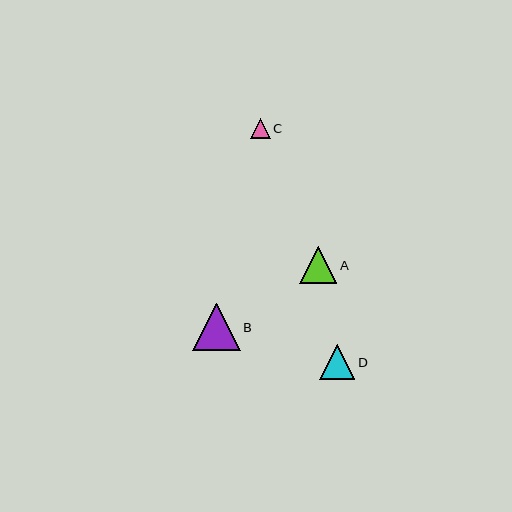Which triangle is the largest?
Triangle B is the largest with a size of approximately 47 pixels.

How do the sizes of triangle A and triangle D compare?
Triangle A and triangle D are approximately the same size.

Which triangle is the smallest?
Triangle C is the smallest with a size of approximately 20 pixels.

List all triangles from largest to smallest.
From largest to smallest: B, A, D, C.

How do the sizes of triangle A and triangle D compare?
Triangle A and triangle D are approximately the same size.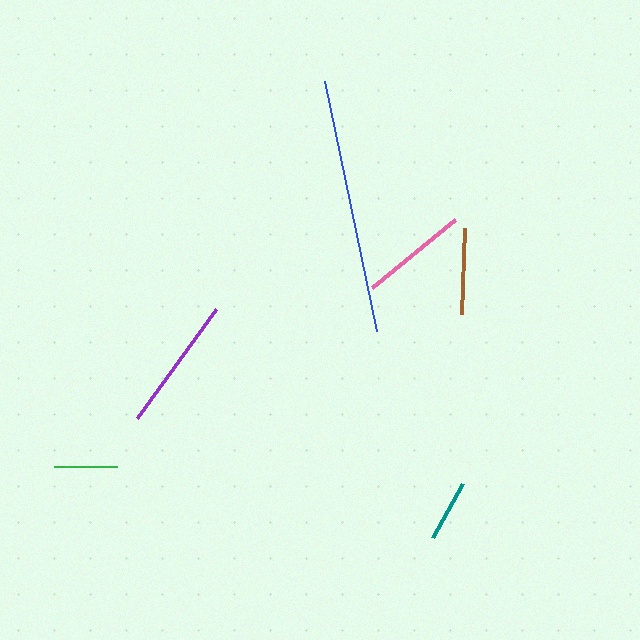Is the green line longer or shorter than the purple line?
The purple line is longer than the green line.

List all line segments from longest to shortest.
From longest to shortest: blue, purple, pink, brown, green, teal.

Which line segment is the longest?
The blue line is the longest at approximately 256 pixels.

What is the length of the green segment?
The green segment is approximately 63 pixels long.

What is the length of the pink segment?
The pink segment is approximately 108 pixels long.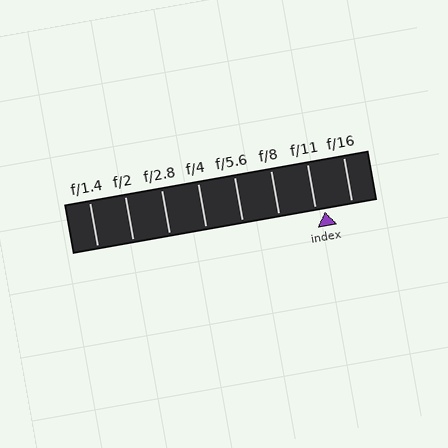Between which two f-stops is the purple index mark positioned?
The index mark is between f/11 and f/16.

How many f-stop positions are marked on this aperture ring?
There are 8 f-stop positions marked.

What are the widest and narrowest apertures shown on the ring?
The widest aperture shown is f/1.4 and the narrowest is f/16.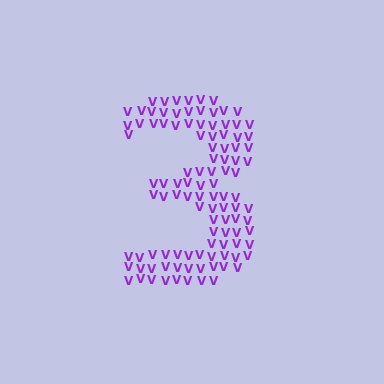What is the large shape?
The large shape is the digit 3.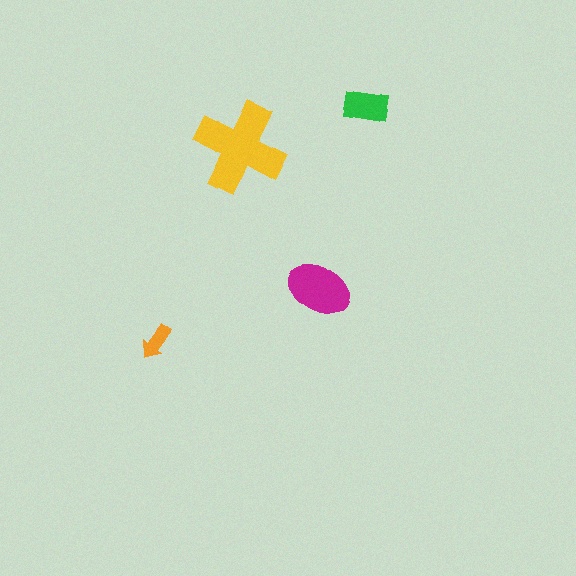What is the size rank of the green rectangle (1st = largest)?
3rd.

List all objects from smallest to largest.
The orange arrow, the green rectangle, the magenta ellipse, the yellow cross.